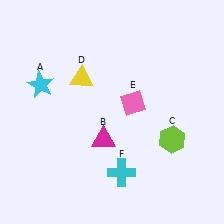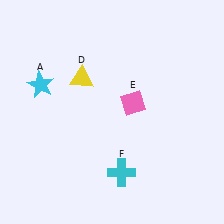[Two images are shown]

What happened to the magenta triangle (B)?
The magenta triangle (B) was removed in Image 2. It was in the bottom-left area of Image 1.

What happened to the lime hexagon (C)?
The lime hexagon (C) was removed in Image 2. It was in the bottom-right area of Image 1.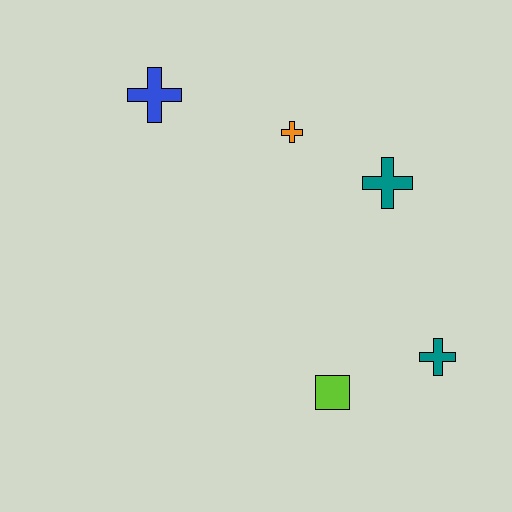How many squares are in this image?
There is 1 square.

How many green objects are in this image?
There are no green objects.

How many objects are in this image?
There are 5 objects.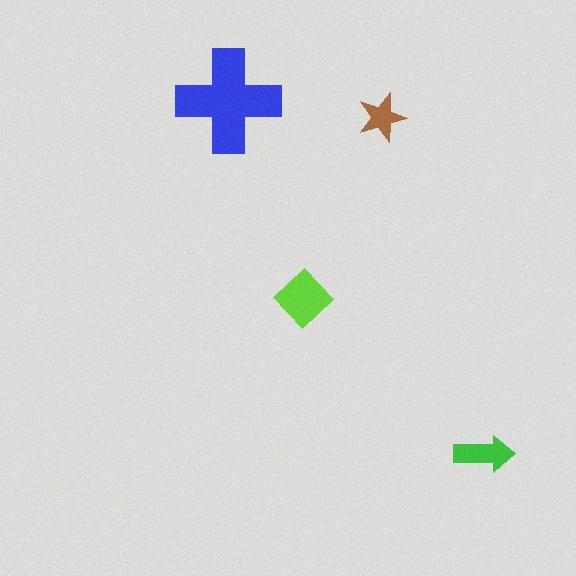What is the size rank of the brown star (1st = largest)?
4th.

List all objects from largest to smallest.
The blue cross, the lime diamond, the green arrow, the brown star.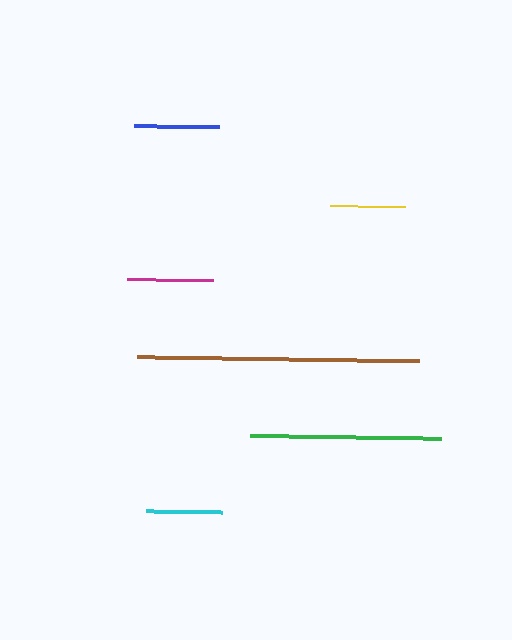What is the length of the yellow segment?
The yellow segment is approximately 75 pixels long.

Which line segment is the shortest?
The yellow line is the shortest at approximately 75 pixels.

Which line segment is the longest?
The brown line is the longest at approximately 282 pixels.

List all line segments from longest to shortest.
From longest to shortest: brown, green, magenta, blue, cyan, yellow.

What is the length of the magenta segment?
The magenta segment is approximately 86 pixels long.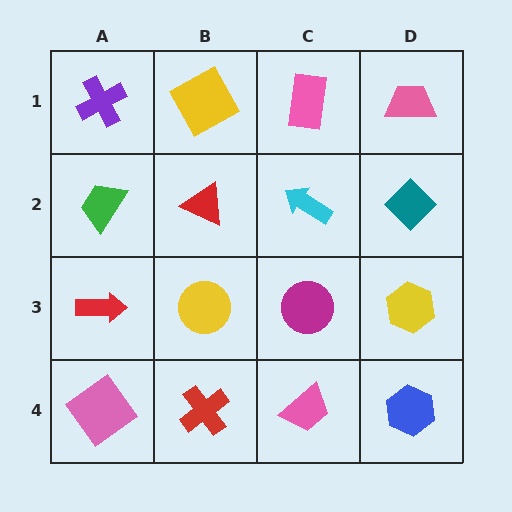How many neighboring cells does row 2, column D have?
3.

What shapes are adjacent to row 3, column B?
A red triangle (row 2, column B), a red cross (row 4, column B), a red arrow (row 3, column A), a magenta circle (row 3, column C).